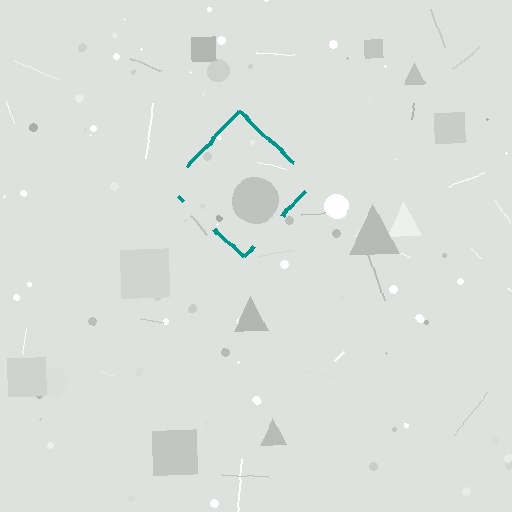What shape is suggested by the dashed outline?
The dashed outline suggests a diamond.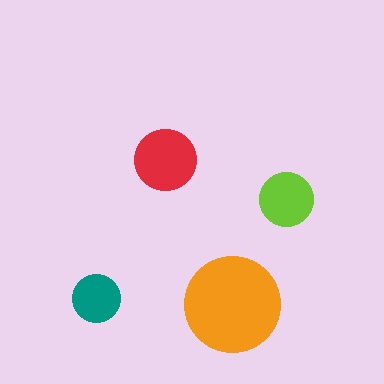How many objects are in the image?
There are 4 objects in the image.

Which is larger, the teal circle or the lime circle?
The lime one.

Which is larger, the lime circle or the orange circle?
The orange one.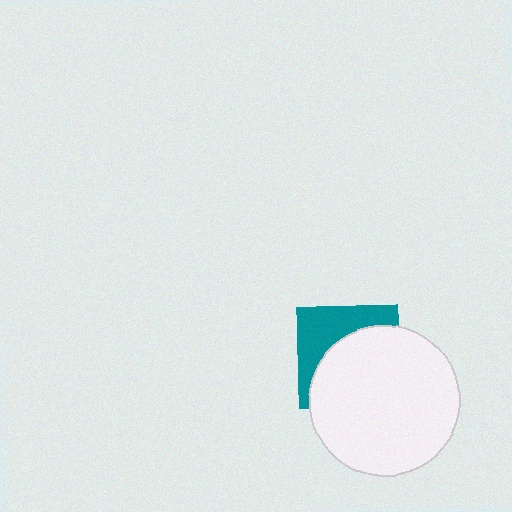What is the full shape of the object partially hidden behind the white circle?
The partially hidden object is a teal square.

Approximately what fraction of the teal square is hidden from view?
Roughly 60% of the teal square is hidden behind the white circle.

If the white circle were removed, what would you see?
You would see the complete teal square.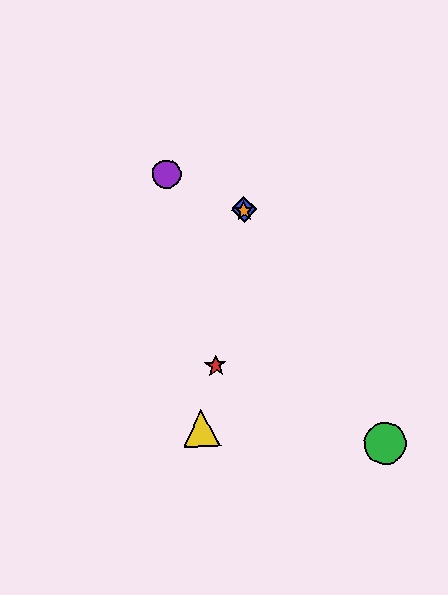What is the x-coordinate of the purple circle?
The purple circle is at x≈167.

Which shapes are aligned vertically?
The blue diamond, the orange star are aligned vertically.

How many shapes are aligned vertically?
2 shapes (the blue diamond, the orange star) are aligned vertically.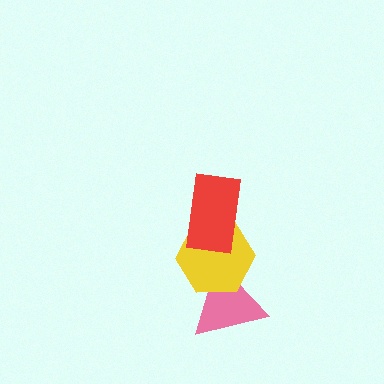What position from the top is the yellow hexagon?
The yellow hexagon is 2nd from the top.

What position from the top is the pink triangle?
The pink triangle is 3rd from the top.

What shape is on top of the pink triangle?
The yellow hexagon is on top of the pink triangle.